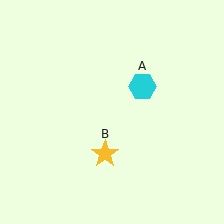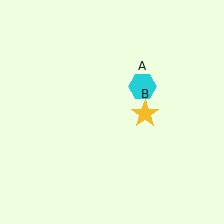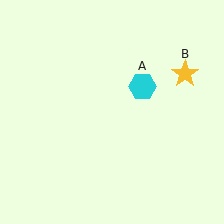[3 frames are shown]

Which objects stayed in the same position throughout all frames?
Cyan hexagon (object A) remained stationary.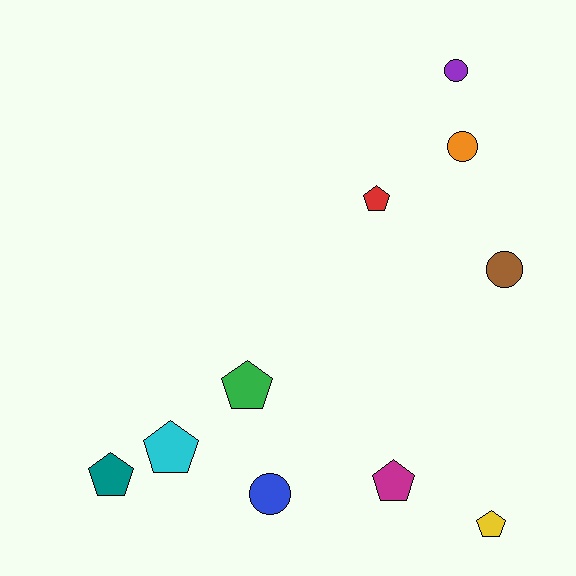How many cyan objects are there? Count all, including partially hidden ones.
There is 1 cyan object.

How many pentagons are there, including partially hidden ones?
There are 6 pentagons.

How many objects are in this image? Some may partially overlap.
There are 10 objects.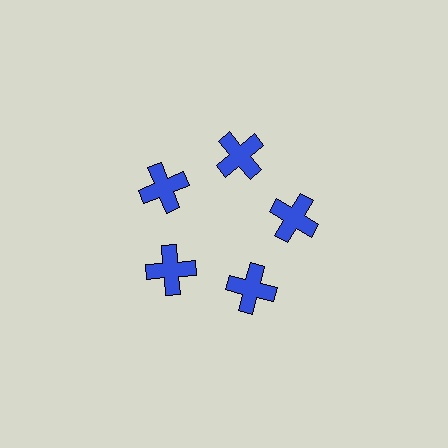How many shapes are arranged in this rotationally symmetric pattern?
There are 5 shapes, arranged in 5 groups of 1.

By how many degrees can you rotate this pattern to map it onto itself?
The pattern maps onto itself every 72 degrees of rotation.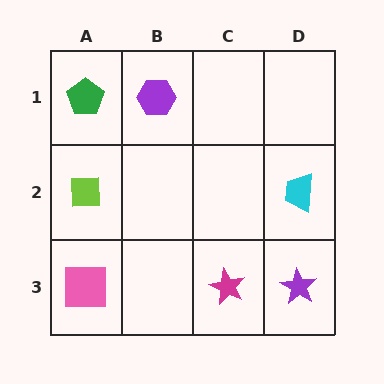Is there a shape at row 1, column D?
No, that cell is empty.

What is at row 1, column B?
A purple hexagon.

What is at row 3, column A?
A pink square.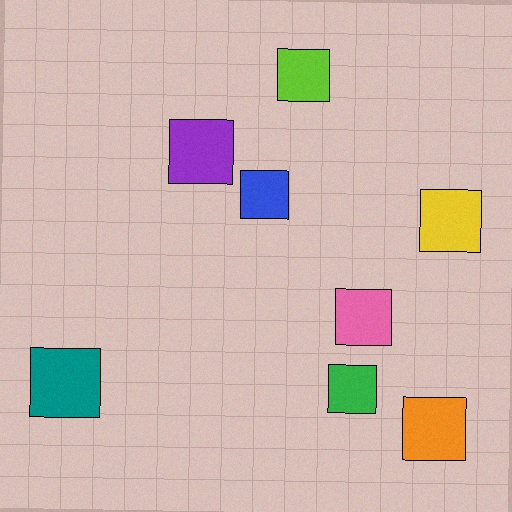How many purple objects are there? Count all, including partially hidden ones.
There is 1 purple object.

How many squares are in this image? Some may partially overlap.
There are 8 squares.